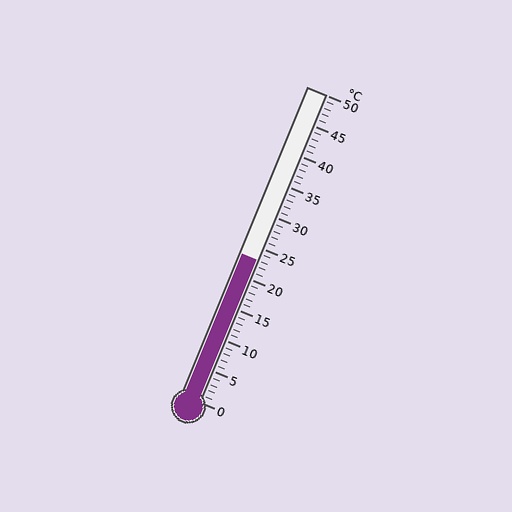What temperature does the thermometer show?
The thermometer shows approximately 23°C.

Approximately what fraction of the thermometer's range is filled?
The thermometer is filled to approximately 45% of its range.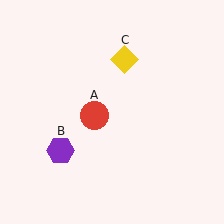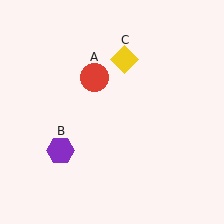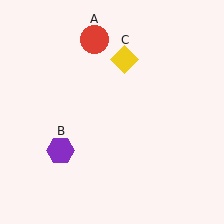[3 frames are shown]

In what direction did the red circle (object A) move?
The red circle (object A) moved up.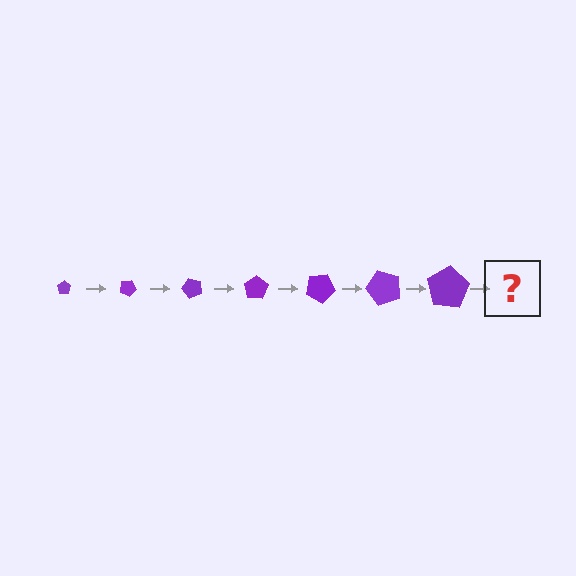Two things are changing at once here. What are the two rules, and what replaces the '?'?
The two rules are that the pentagon grows larger each step and it rotates 25 degrees each step. The '?' should be a pentagon, larger than the previous one and rotated 175 degrees from the start.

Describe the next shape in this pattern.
It should be a pentagon, larger than the previous one and rotated 175 degrees from the start.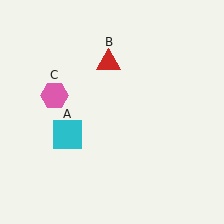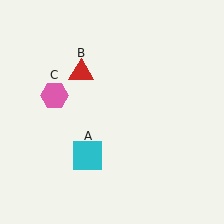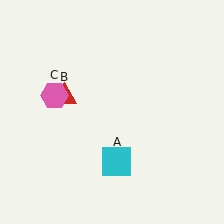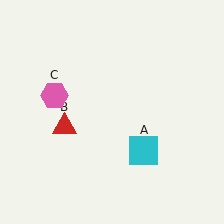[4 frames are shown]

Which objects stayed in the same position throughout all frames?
Pink hexagon (object C) remained stationary.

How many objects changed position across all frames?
2 objects changed position: cyan square (object A), red triangle (object B).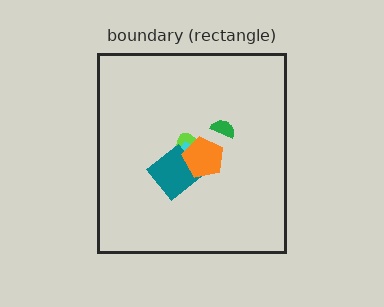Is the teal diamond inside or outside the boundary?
Inside.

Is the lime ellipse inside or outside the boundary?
Inside.